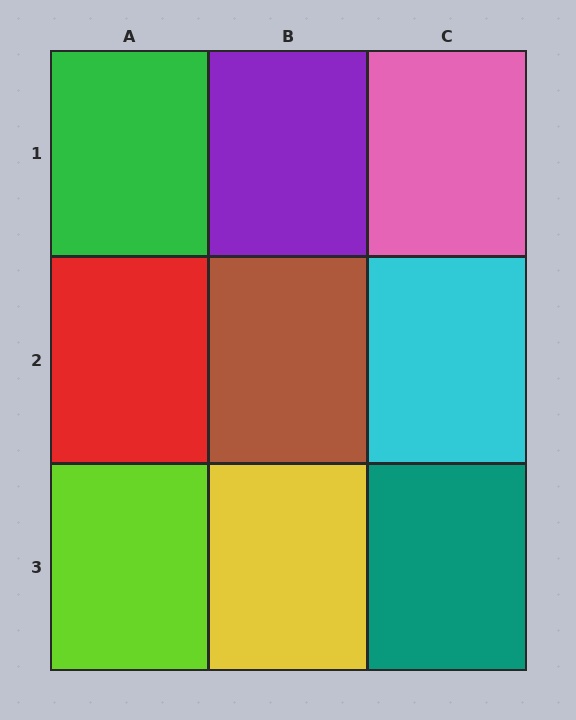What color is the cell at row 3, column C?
Teal.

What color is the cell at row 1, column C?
Pink.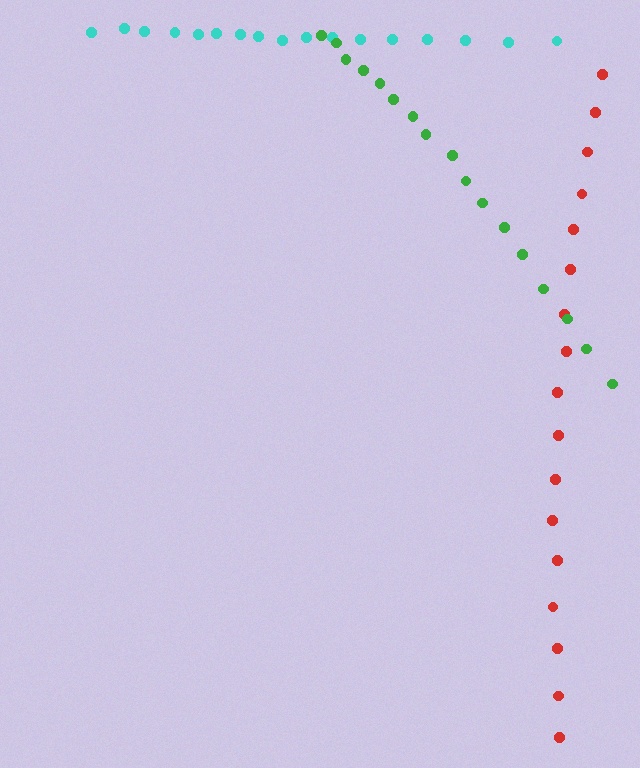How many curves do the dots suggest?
There are 3 distinct paths.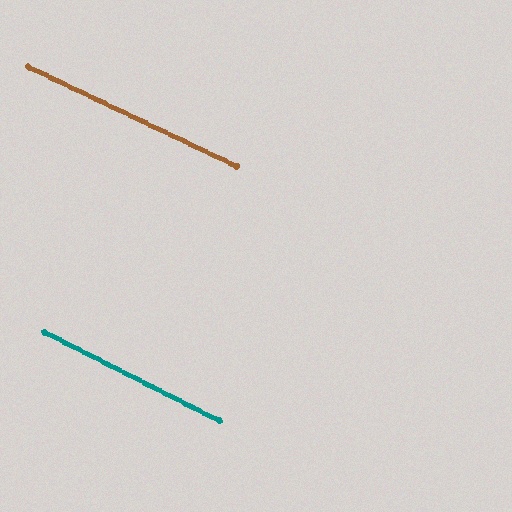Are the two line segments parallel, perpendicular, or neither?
Parallel — their directions differ by only 1.2°.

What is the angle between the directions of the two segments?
Approximately 1 degree.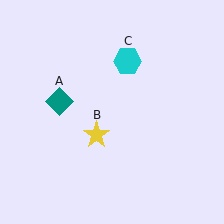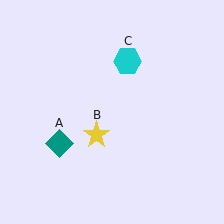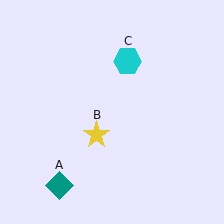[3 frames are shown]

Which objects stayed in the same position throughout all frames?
Yellow star (object B) and cyan hexagon (object C) remained stationary.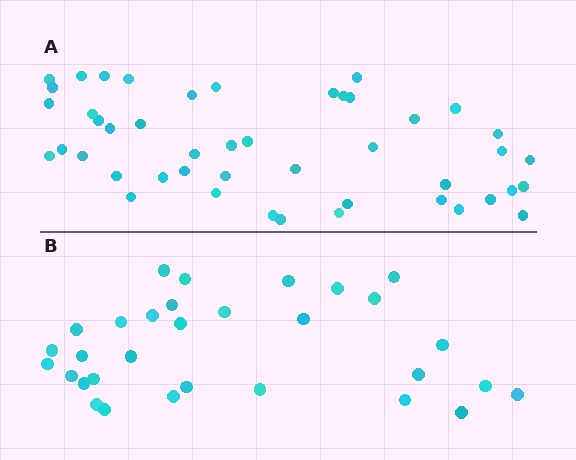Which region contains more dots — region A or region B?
Region A (the top region) has more dots.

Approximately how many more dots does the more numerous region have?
Region A has approximately 15 more dots than region B.